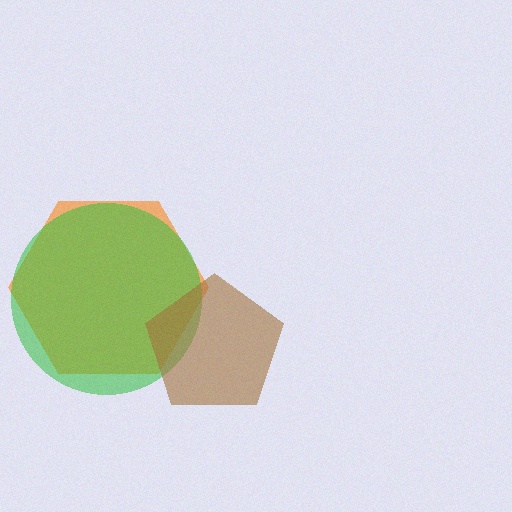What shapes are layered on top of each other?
The layered shapes are: an orange hexagon, a green circle, a brown pentagon.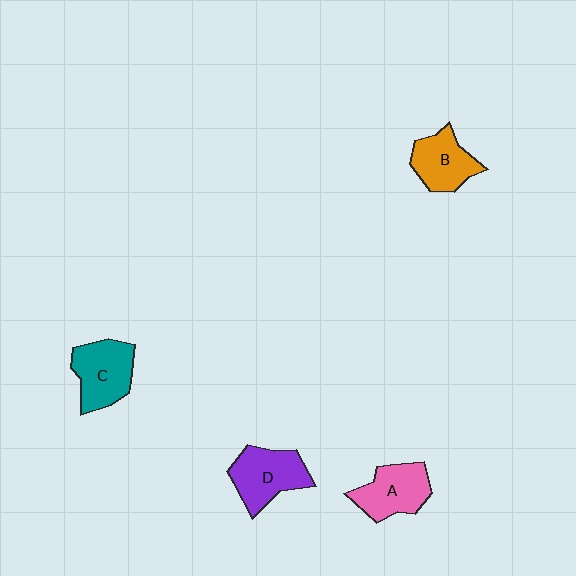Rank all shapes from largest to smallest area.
From largest to smallest: D (purple), C (teal), A (pink), B (orange).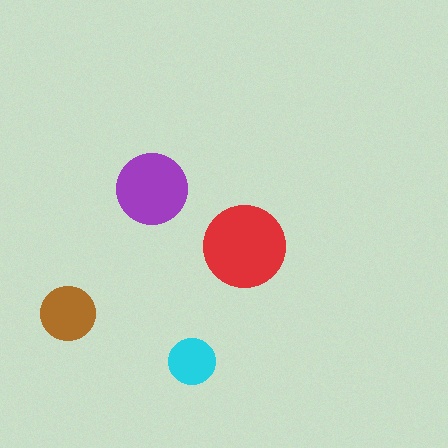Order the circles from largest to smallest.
the red one, the purple one, the brown one, the cyan one.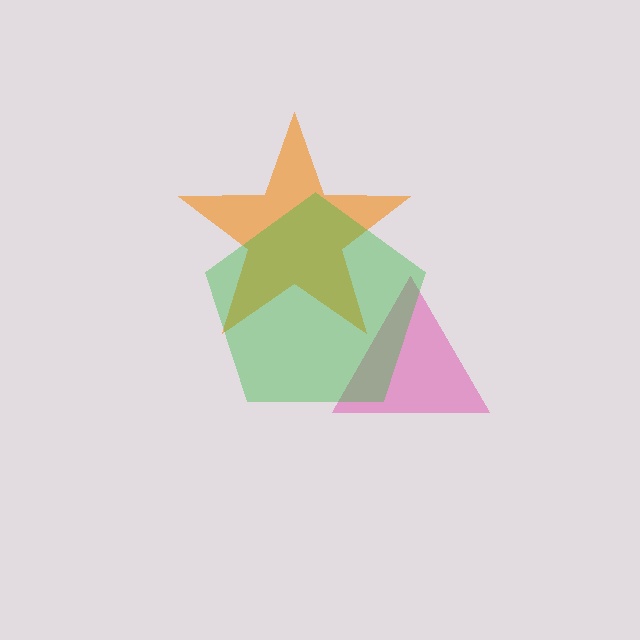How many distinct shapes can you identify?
There are 3 distinct shapes: an orange star, a pink triangle, a green pentagon.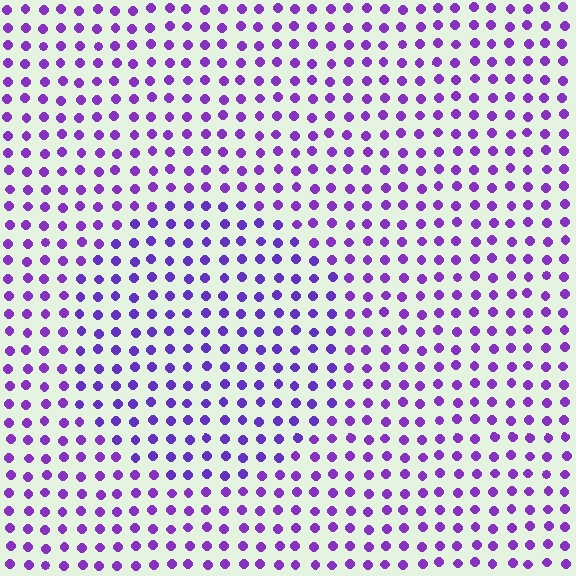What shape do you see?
I see a circle.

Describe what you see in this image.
The image is filled with small purple elements in a uniform arrangement. A circle-shaped region is visible where the elements are tinted to a slightly different hue, forming a subtle color boundary.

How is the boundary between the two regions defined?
The boundary is defined purely by a slight shift in hue (about 16 degrees). Spacing, size, and orientation are identical on both sides.